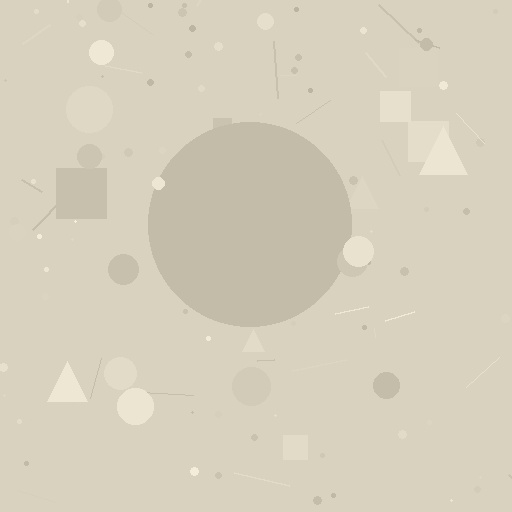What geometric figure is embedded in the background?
A circle is embedded in the background.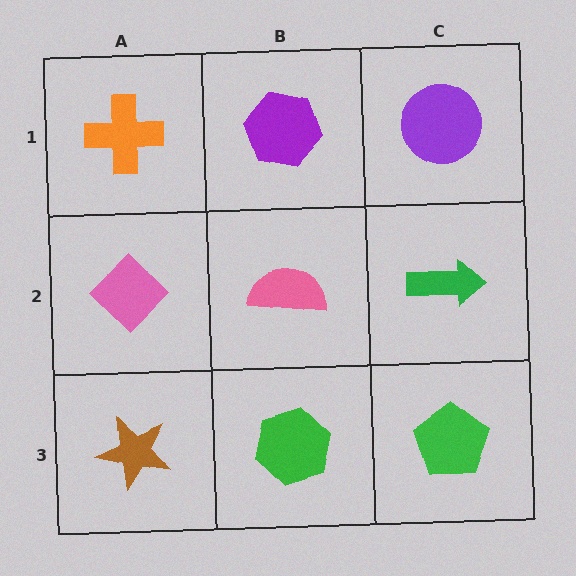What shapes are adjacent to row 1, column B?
A pink semicircle (row 2, column B), an orange cross (row 1, column A), a purple circle (row 1, column C).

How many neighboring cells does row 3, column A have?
2.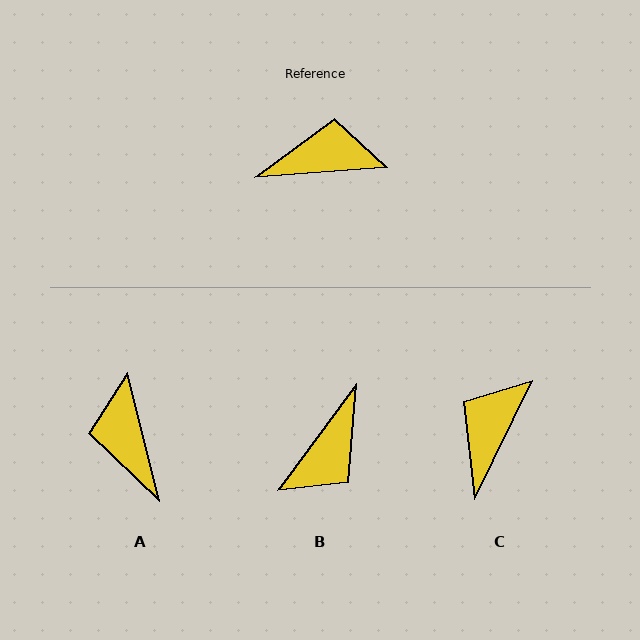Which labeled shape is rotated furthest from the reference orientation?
B, about 131 degrees away.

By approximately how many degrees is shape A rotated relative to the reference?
Approximately 100 degrees counter-clockwise.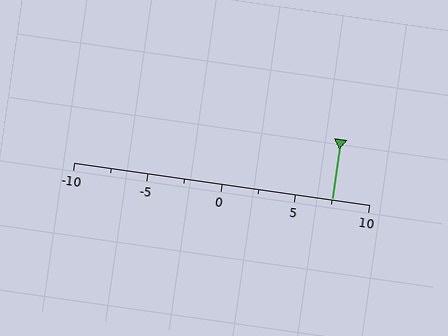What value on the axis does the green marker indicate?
The marker indicates approximately 7.5.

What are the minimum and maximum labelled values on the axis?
The axis runs from -10 to 10.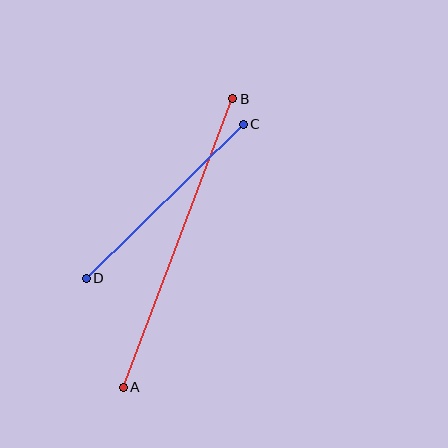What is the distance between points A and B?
The distance is approximately 309 pixels.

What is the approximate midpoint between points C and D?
The midpoint is at approximately (165, 201) pixels.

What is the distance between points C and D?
The distance is approximately 220 pixels.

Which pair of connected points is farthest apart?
Points A and B are farthest apart.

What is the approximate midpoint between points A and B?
The midpoint is at approximately (178, 243) pixels.